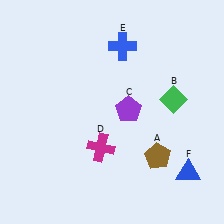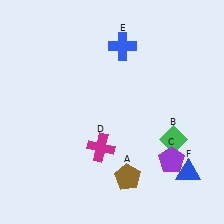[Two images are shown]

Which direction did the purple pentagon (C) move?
The purple pentagon (C) moved down.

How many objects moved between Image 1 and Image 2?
3 objects moved between the two images.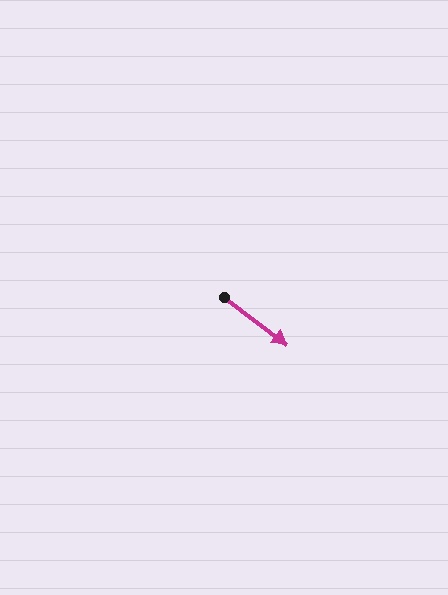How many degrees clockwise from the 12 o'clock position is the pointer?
Approximately 127 degrees.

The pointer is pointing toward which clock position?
Roughly 4 o'clock.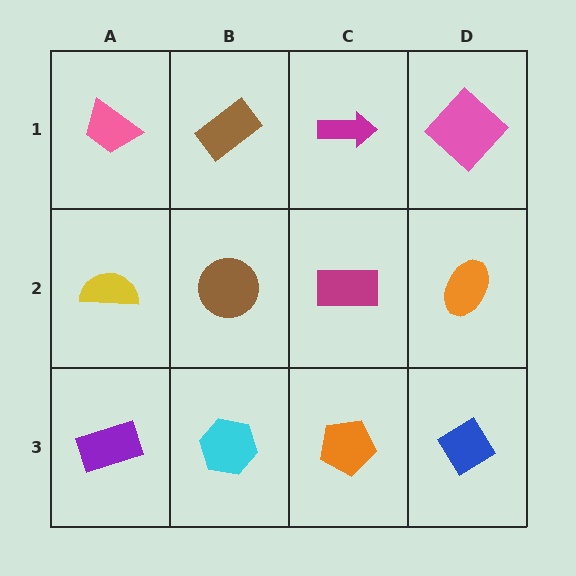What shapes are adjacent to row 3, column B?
A brown circle (row 2, column B), a purple rectangle (row 3, column A), an orange pentagon (row 3, column C).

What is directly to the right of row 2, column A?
A brown circle.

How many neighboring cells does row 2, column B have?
4.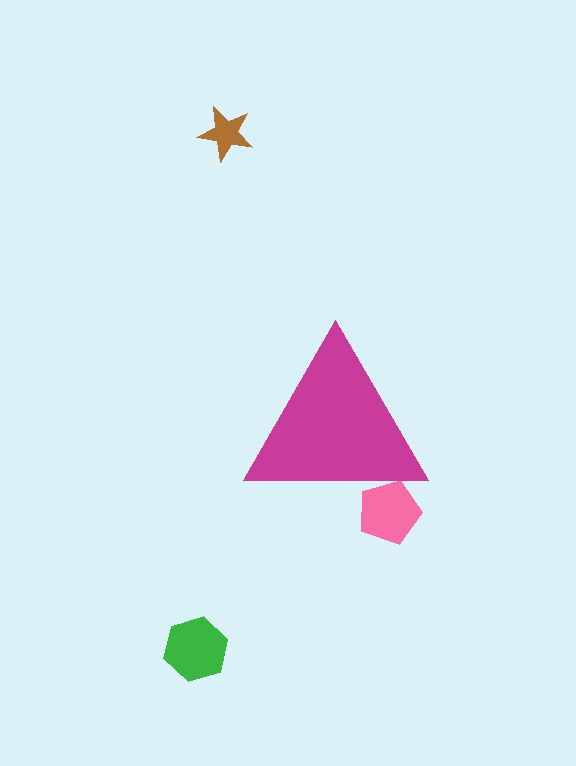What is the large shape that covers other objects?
A magenta triangle.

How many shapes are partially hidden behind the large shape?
1 shape is partially hidden.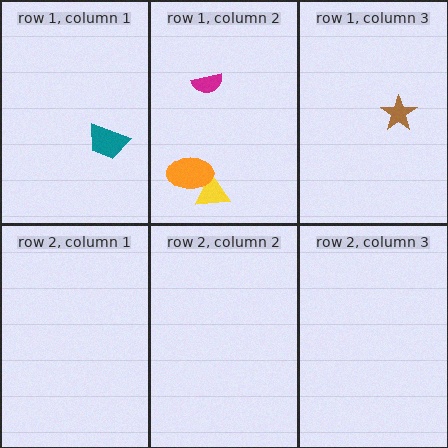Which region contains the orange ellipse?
The row 1, column 2 region.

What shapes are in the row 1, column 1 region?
The teal trapezoid.